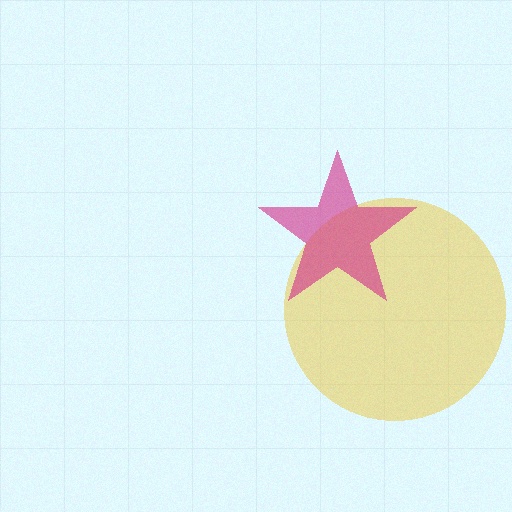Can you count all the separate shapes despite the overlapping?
Yes, there are 2 separate shapes.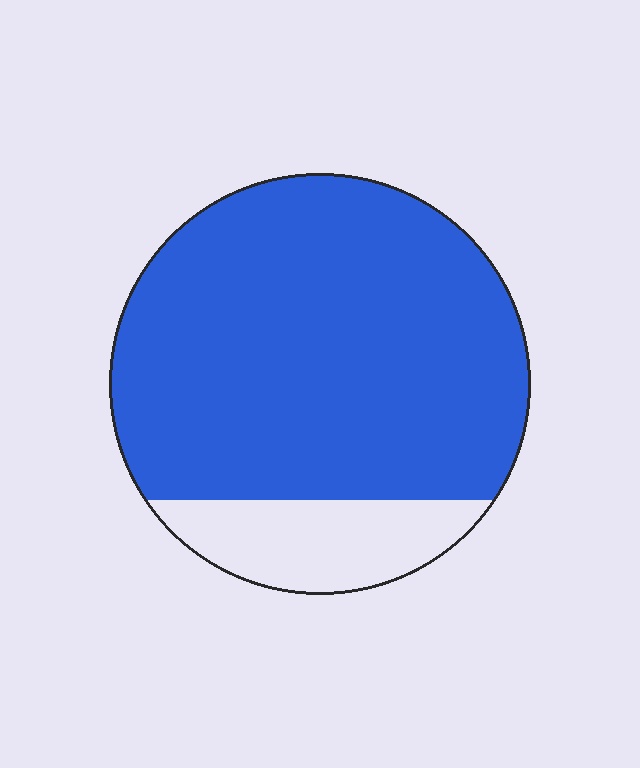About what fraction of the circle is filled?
About five sixths (5/6).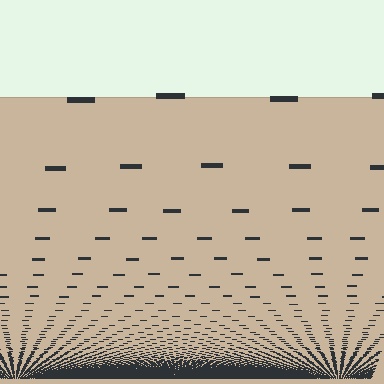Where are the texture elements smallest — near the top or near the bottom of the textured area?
Near the bottom.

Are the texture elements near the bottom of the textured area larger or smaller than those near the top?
Smaller. The gradient is inverted — elements near the bottom are smaller and denser.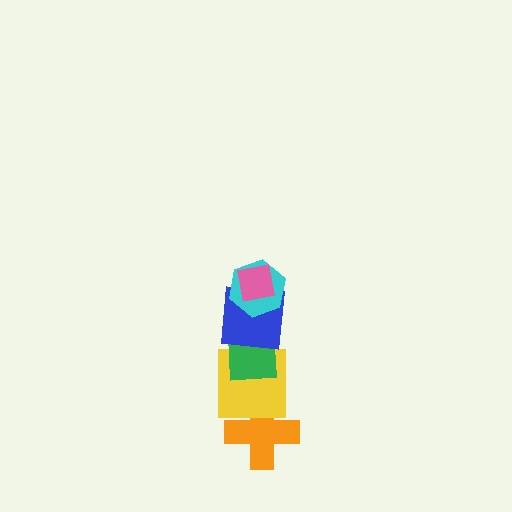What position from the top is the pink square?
The pink square is 1st from the top.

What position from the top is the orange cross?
The orange cross is 6th from the top.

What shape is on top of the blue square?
The cyan hexagon is on top of the blue square.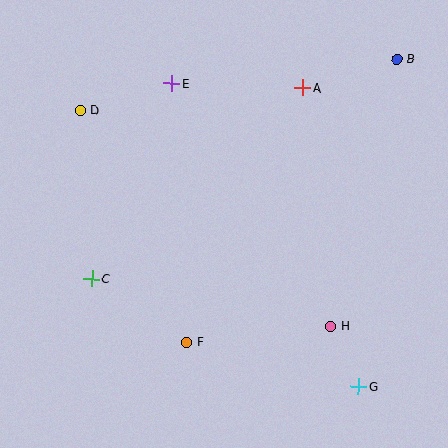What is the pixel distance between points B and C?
The distance between B and C is 376 pixels.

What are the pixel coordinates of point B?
Point B is at (397, 59).